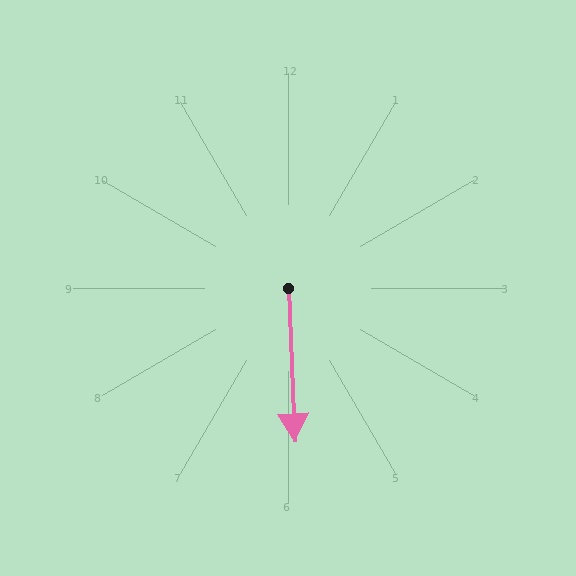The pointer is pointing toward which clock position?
Roughly 6 o'clock.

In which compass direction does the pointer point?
South.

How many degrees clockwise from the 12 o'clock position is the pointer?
Approximately 178 degrees.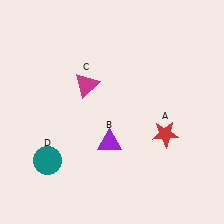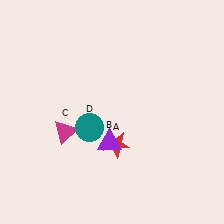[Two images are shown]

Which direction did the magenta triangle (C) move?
The magenta triangle (C) moved down.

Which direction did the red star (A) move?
The red star (A) moved left.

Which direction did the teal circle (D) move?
The teal circle (D) moved right.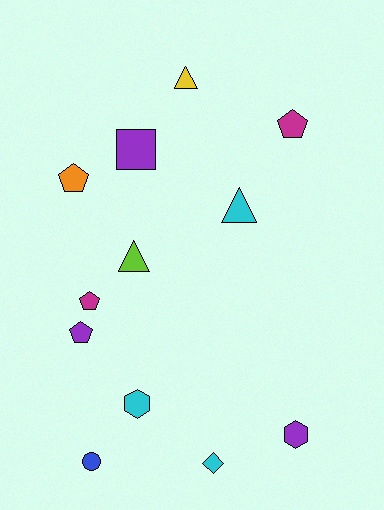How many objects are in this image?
There are 12 objects.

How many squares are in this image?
There is 1 square.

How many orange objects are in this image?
There is 1 orange object.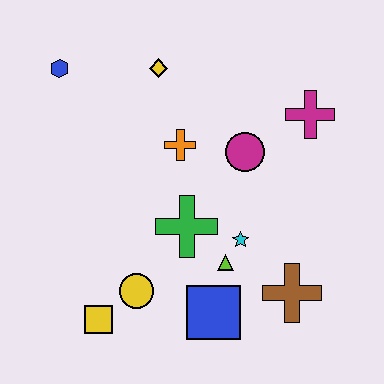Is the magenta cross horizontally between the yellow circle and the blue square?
No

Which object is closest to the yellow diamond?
The orange cross is closest to the yellow diamond.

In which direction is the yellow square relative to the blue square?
The yellow square is to the left of the blue square.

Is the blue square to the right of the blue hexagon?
Yes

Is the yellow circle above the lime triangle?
No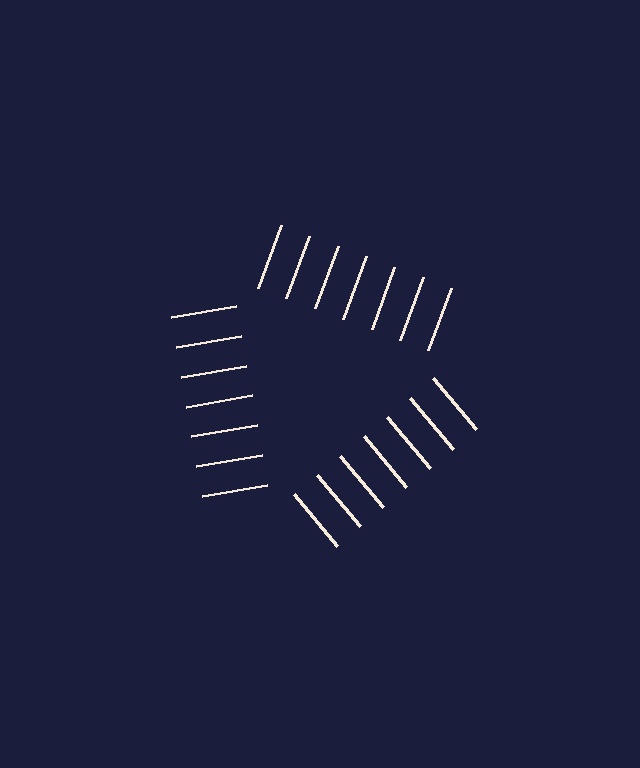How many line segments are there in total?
21 — 7 along each of the 3 edges.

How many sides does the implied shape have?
3 sides — the line-ends trace a triangle.